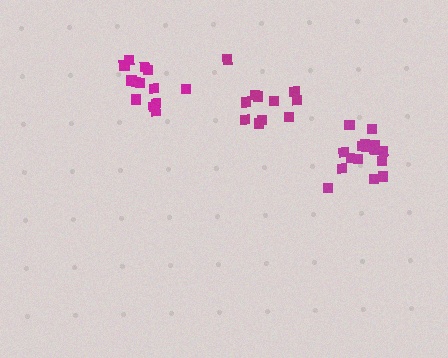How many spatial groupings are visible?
There are 3 spatial groupings.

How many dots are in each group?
Group 1: 14 dots, Group 2: 16 dots, Group 3: 11 dots (41 total).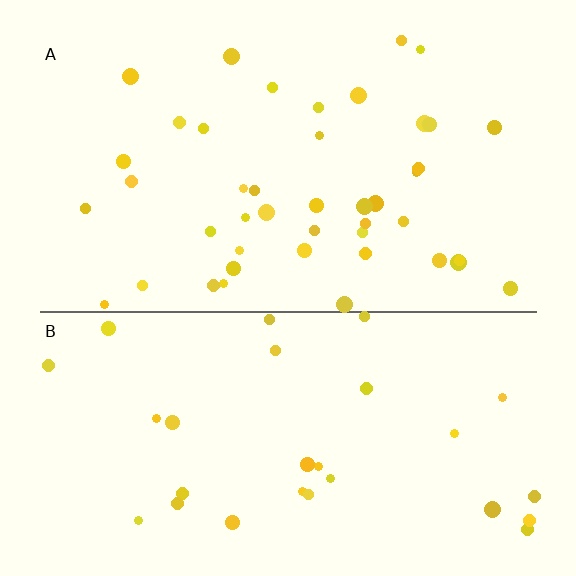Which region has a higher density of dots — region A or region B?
A (the top).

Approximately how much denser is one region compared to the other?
Approximately 1.5× — region A over region B.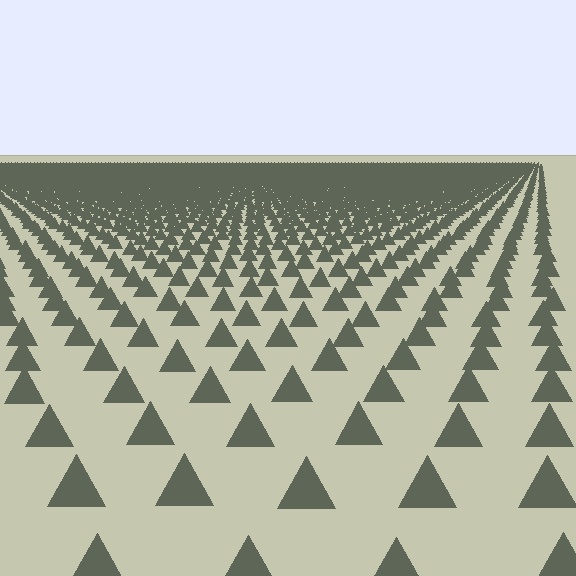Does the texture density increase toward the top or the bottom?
Density increases toward the top.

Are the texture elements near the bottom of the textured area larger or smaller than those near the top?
Larger. Near the bottom, elements are closer to the viewer and appear at a bigger on-screen size.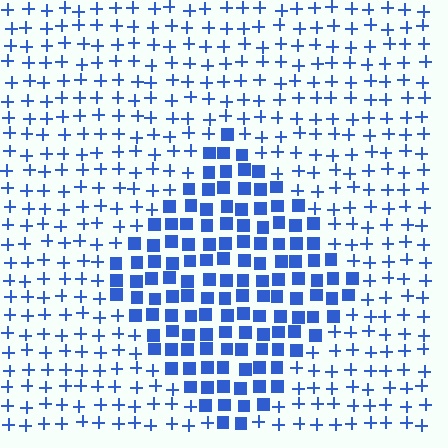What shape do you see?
I see a diamond.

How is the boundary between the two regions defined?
The boundary is defined by a change in element shape: squares inside vs. plus signs outside. All elements share the same color and spacing.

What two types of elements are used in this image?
The image uses squares inside the diamond region and plus signs outside it.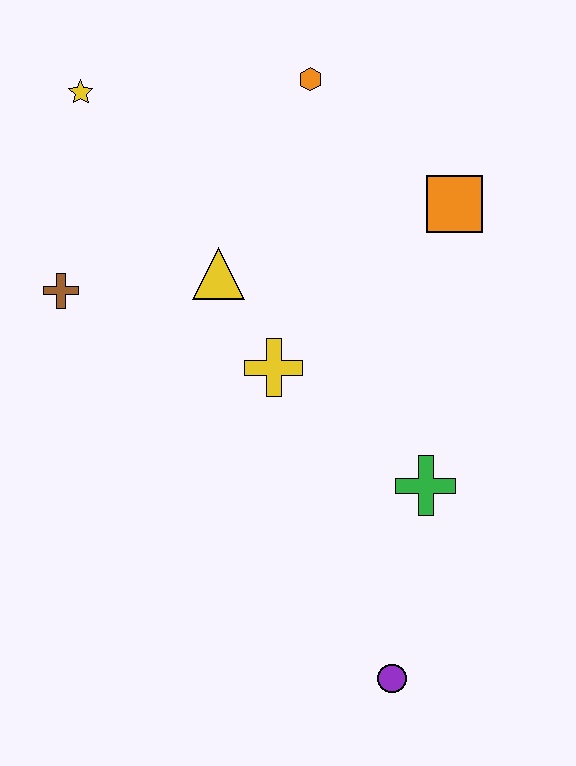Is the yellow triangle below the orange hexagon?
Yes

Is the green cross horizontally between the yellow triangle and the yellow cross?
No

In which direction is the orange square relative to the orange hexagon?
The orange square is to the right of the orange hexagon.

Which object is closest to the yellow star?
The brown cross is closest to the yellow star.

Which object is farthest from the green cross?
The yellow star is farthest from the green cross.